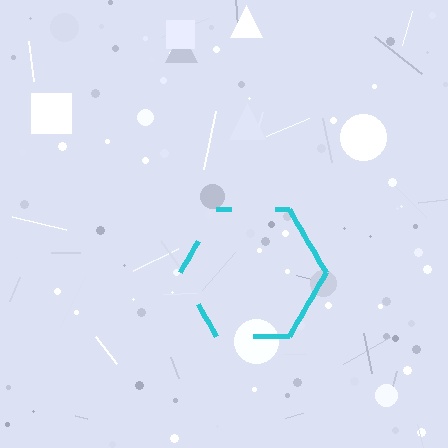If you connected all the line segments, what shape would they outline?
They would outline a hexagon.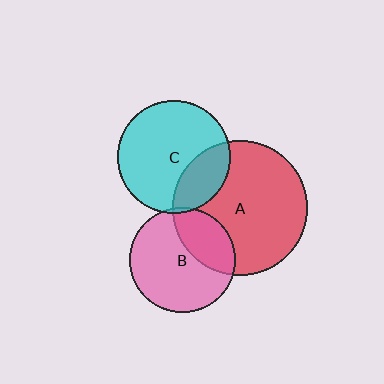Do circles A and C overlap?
Yes.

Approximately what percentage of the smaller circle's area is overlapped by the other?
Approximately 25%.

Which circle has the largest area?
Circle A (red).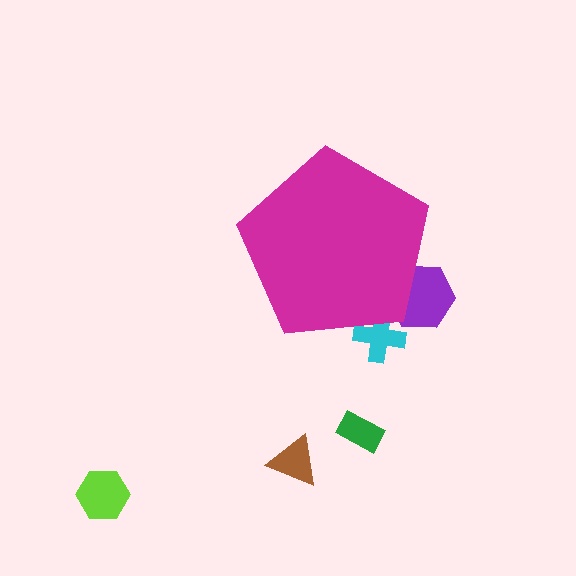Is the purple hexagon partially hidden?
Yes, the purple hexagon is partially hidden behind the magenta pentagon.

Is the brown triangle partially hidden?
No, the brown triangle is fully visible.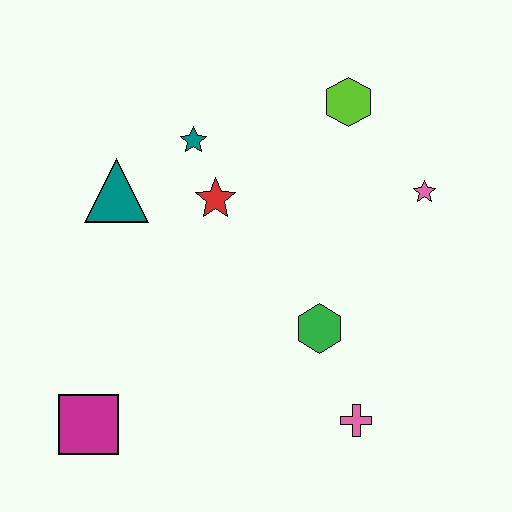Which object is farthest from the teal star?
The pink cross is farthest from the teal star.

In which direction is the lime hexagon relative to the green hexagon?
The lime hexagon is above the green hexagon.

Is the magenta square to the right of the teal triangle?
No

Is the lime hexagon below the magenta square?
No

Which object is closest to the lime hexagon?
The pink star is closest to the lime hexagon.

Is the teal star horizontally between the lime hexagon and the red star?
No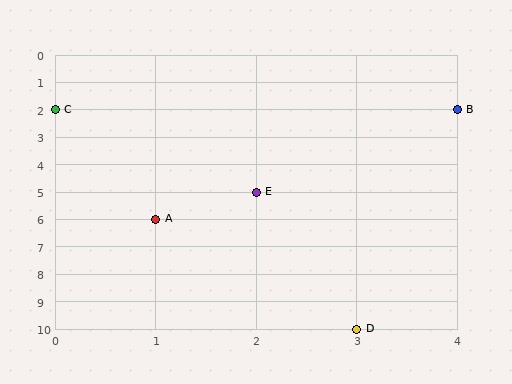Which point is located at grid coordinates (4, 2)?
Point B is at (4, 2).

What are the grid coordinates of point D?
Point D is at grid coordinates (3, 10).